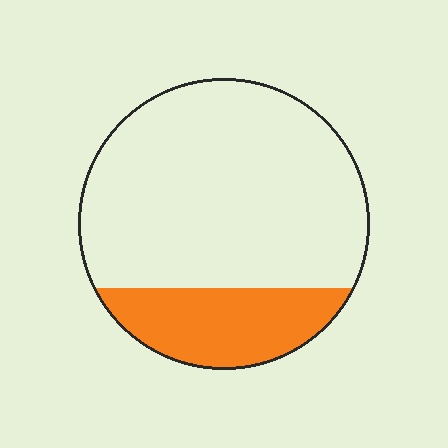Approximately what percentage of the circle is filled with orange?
Approximately 25%.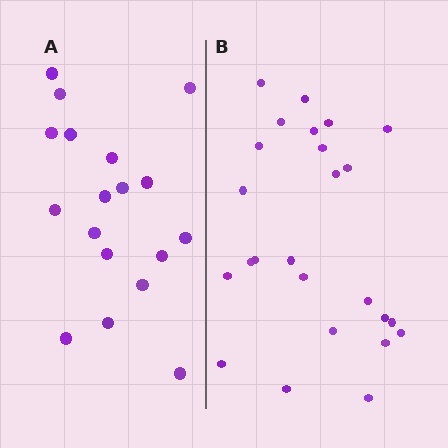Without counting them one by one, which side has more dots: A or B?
Region B (the right region) has more dots.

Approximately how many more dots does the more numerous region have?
Region B has roughly 8 or so more dots than region A.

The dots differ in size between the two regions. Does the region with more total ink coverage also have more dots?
No. Region A has more total ink coverage because its dots are larger, but region B actually contains more individual dots. Total area can be misleading — the number of items is what matters here.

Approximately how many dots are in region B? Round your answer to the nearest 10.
About 20 dots. (The exact count is 25, which rounds to 20.)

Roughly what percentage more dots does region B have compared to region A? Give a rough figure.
About 40% more.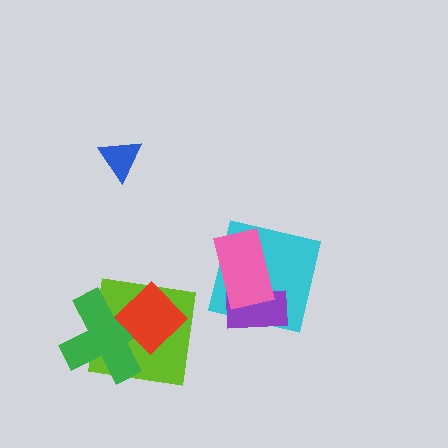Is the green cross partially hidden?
Yes, it is partially covered by another shape.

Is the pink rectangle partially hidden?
No, no other shape covers it.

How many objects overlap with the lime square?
2 objects overlap with the lime square.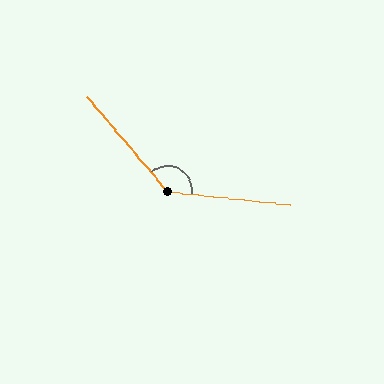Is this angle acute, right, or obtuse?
It is obtuse.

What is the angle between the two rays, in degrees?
Approximately 137 degrees.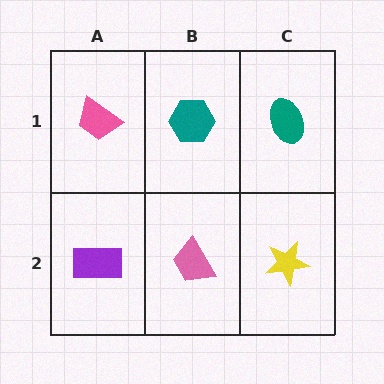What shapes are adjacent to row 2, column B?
A teal hexagon (row 1, column B), a purple rectangle (row 2, column A), a yellow star (row 2, column C).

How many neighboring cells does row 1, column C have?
2.